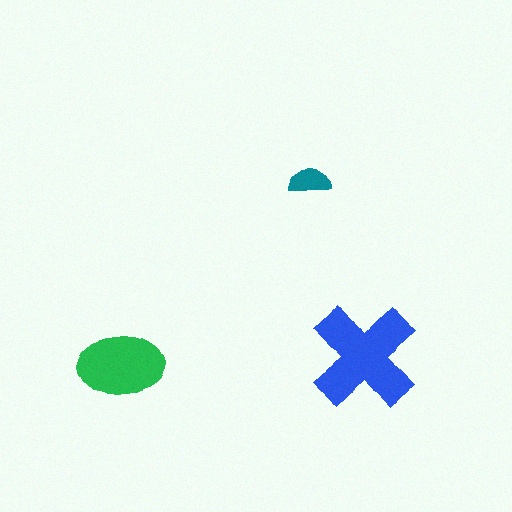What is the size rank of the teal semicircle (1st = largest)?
3rd.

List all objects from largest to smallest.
The blue cross, the green ellipse, the teal semicircle.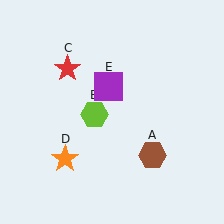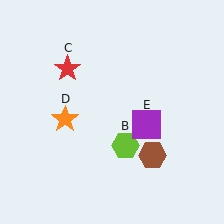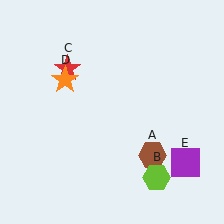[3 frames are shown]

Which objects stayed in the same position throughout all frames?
Brown hexagon (object A) and red star (object C) remained stationary.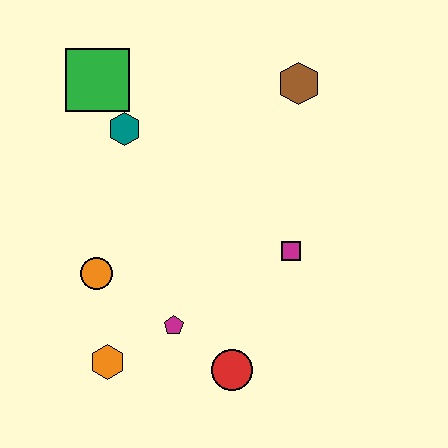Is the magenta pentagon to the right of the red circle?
No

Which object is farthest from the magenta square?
The green square is farthest from the magenta square.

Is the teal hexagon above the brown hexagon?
No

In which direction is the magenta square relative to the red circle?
The magenta square is above the red circle.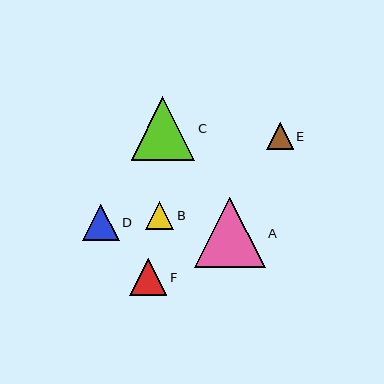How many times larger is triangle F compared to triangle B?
Triangle F is approximately 1.3 times the size of triangle B.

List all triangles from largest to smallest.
From largest to smallest: A, C, F, D, B, E.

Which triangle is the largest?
Triangle A is the largest with a size of approximately 71 pixels.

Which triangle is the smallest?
Triangle E is the smallest with a size of approximately 26 pixels.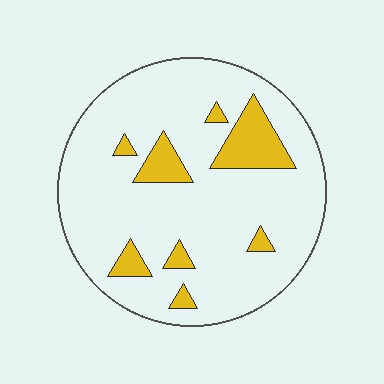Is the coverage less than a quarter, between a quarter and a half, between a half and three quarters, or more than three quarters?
Less than a quarter.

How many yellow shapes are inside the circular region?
8.